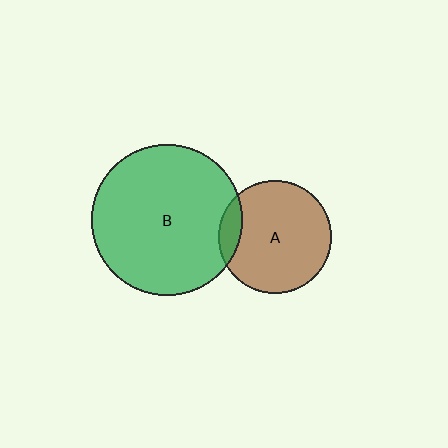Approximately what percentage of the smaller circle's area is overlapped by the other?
Approximately 10%.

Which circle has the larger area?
Circle B (green).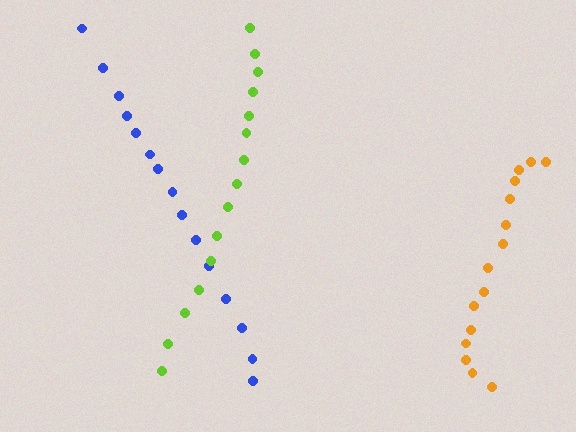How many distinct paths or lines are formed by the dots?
There are 3 distinct paths.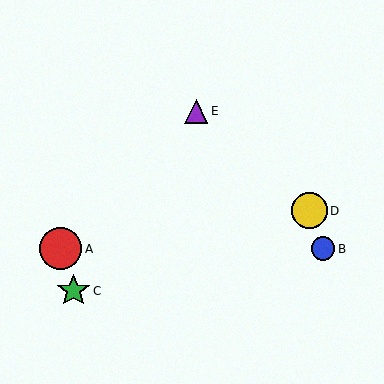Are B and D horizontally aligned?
No, B is at y≈249 and D is at y≈211.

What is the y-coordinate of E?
Object E is at y≈111.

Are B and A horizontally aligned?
Yes, both are at y≈249.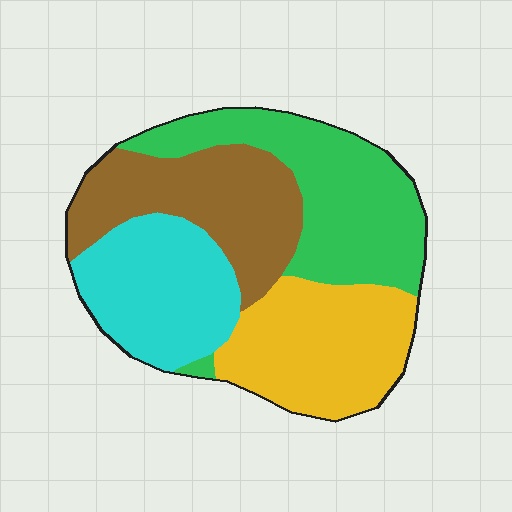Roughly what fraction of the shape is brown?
Brown takes up about one quarter (1/4) of the shape.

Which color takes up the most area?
Green, at roughly 30%.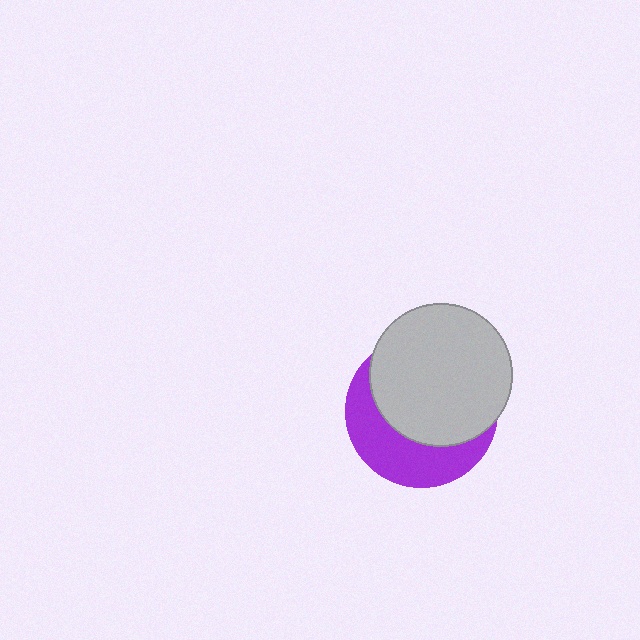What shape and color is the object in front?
The object in front is a light gray circle.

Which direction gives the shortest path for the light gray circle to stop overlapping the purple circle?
Moving up gives the shortest separation.